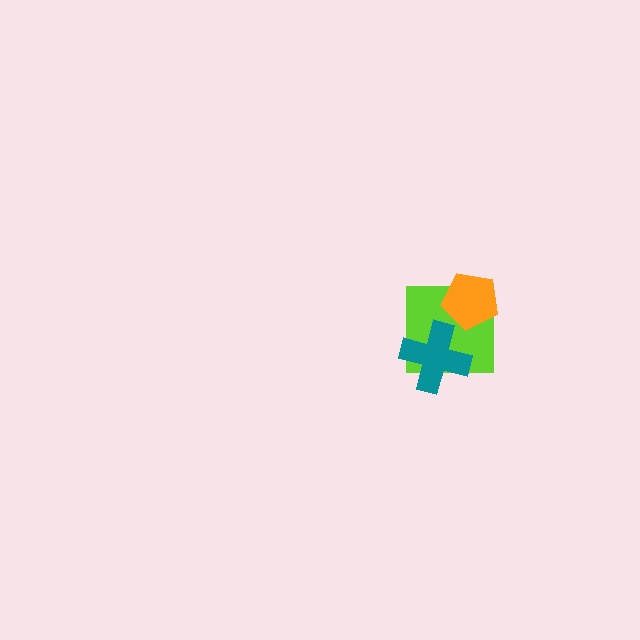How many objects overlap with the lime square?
2 objects overlap with the lime square.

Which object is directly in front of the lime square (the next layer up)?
The orange pentagon is directly in front of the lime square.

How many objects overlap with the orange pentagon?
1 object overlaps with the orange pentagon.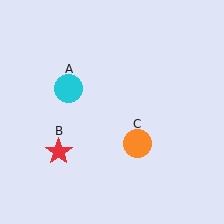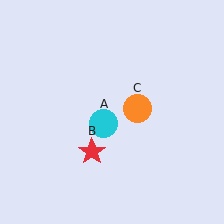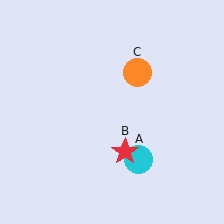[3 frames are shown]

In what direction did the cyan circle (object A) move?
The cyan circle (object A) moved down and to the right.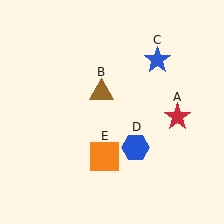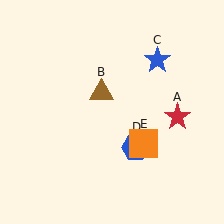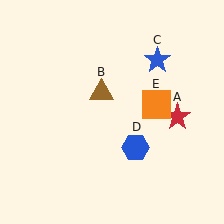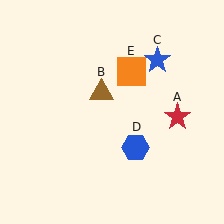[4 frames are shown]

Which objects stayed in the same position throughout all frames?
Red star (object A) and brown triangle (object B) and blue star (object C) and blue hexagon (object D) remained stationary.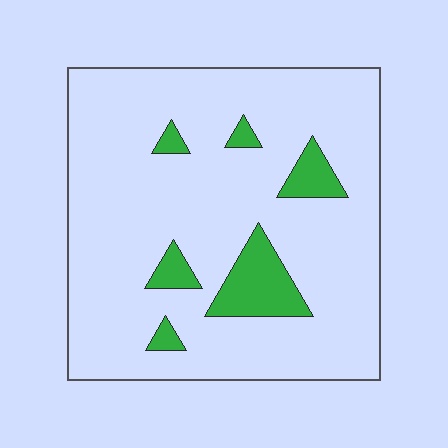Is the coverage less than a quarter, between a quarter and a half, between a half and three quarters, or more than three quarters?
Less than a quarter.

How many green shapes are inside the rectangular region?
6.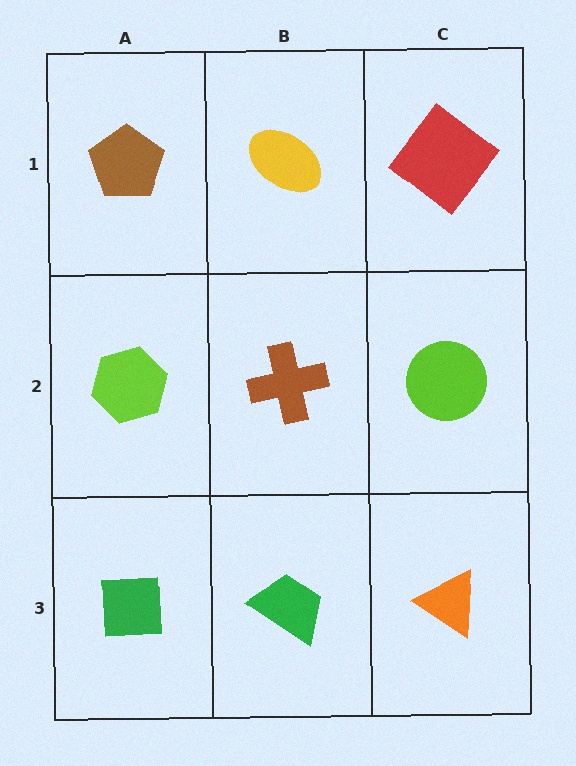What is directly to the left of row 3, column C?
A green trapezoid.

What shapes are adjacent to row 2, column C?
A red diamond (row 1, column C), an orange triangle (row 3, column C), a brown cross (row 2, column B).